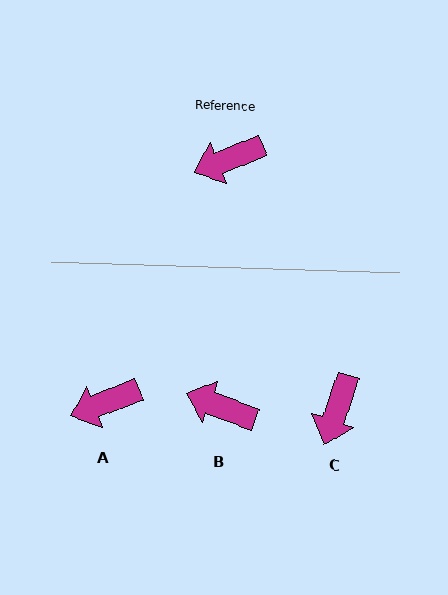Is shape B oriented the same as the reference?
No, it is off by about 43 degrees.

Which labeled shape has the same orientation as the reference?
A.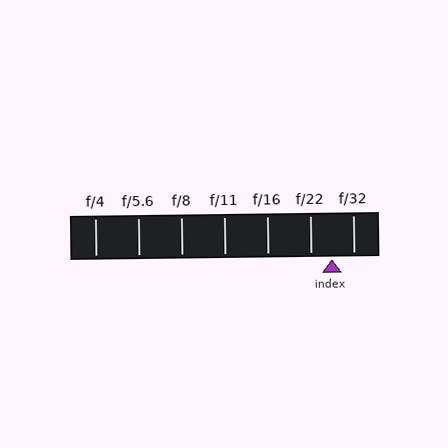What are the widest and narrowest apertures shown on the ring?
The widest aperture shown is f/4 and the narrowest is f/32.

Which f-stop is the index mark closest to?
The index mark is closest to f/32.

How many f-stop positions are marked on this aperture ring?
There are 7 f-stop positions marked.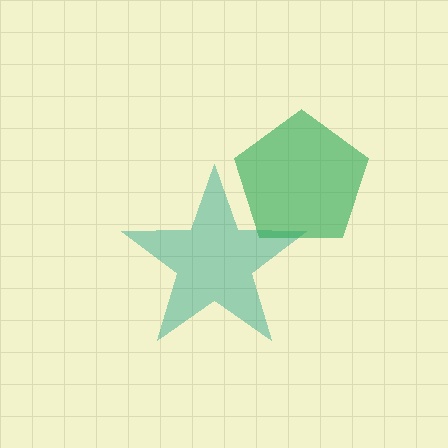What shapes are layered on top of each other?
The layered shapes are: a teal star, a green pentagon.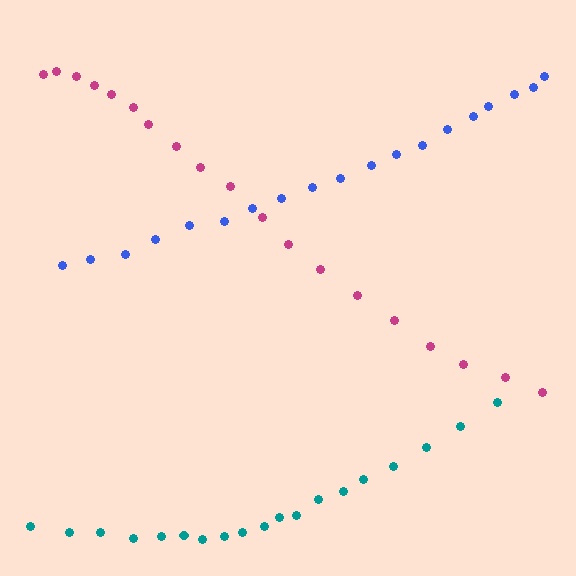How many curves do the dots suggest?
There are 3 distinct paths.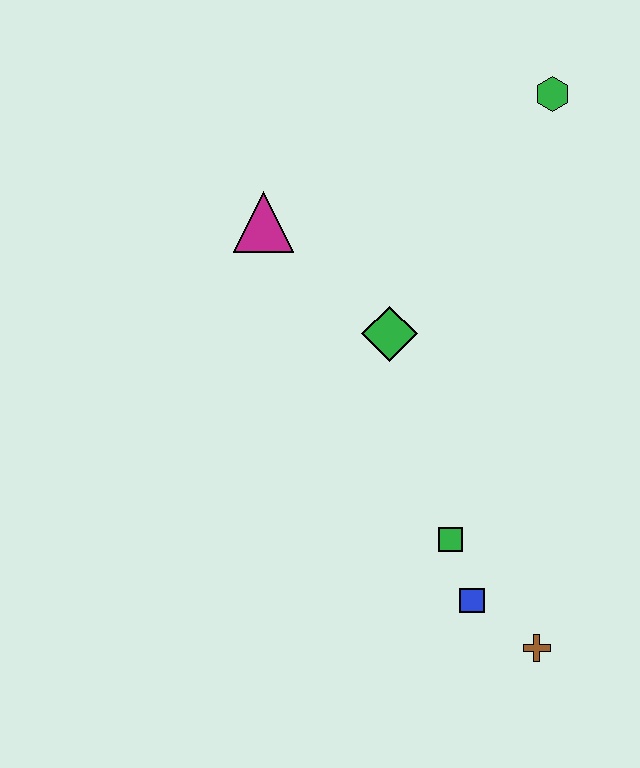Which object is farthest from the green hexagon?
The brown cross is farthest from the green hexagon.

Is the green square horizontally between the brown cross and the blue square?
No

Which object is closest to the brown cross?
The blue square is closest to the brown cross.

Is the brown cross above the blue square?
No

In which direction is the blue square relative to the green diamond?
The blue square is below the green diamond.